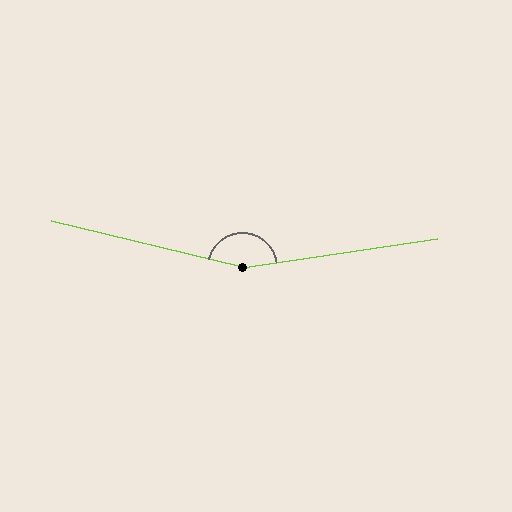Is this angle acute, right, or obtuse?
It is obtuse.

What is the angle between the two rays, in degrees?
Approximately 158 degrees.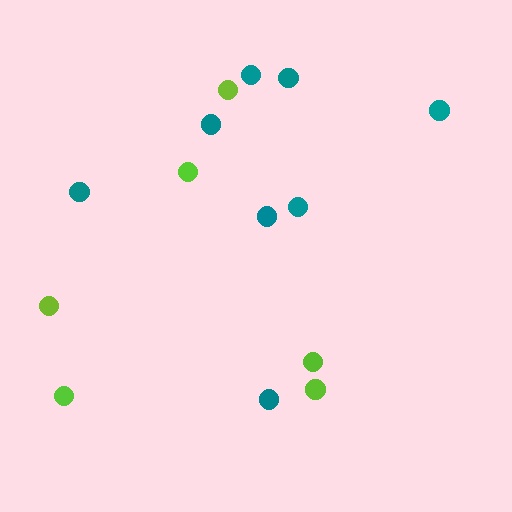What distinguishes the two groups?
There are 2 groups: one group of teal circles (8) and one group of lime circles (6).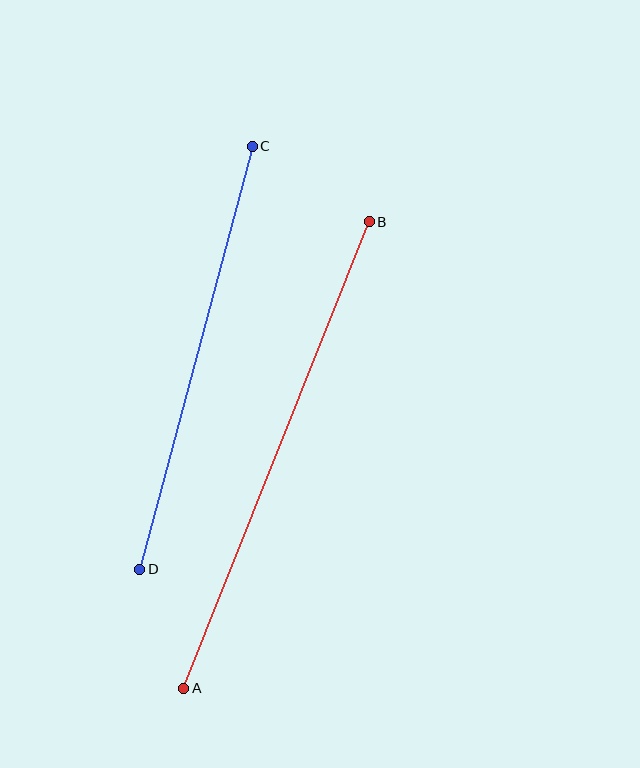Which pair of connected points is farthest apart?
Points A and B are farthest apart.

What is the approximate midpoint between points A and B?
The midpoint is at approximately (277, 455) pixels.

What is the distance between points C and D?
The distance is approximately 438 pixels.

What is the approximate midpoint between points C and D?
The midpoint is at approximately (196, 358) pixels.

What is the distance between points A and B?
The distance is approximately 502 pixels.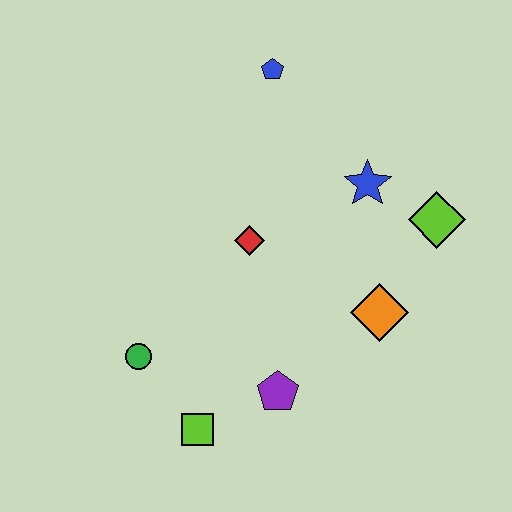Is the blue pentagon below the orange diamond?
No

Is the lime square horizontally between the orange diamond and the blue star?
No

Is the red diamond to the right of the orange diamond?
No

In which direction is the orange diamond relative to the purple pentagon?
The orange diamond is to the right of the purple pentagon.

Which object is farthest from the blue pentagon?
The lime square is farthest from the blue pentagon.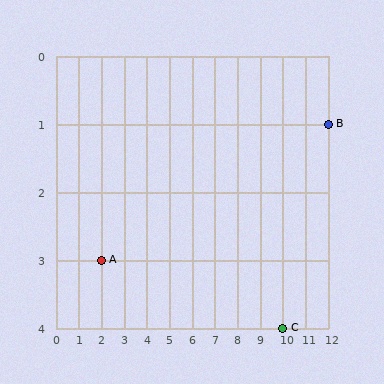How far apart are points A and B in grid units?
Points A and B are 10 columns and 2 rows apart (about 10.2 grid units diagonally).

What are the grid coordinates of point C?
Point C is at grid coordinates (10, 4).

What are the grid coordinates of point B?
Point B is at grid coordinates (12, 1).